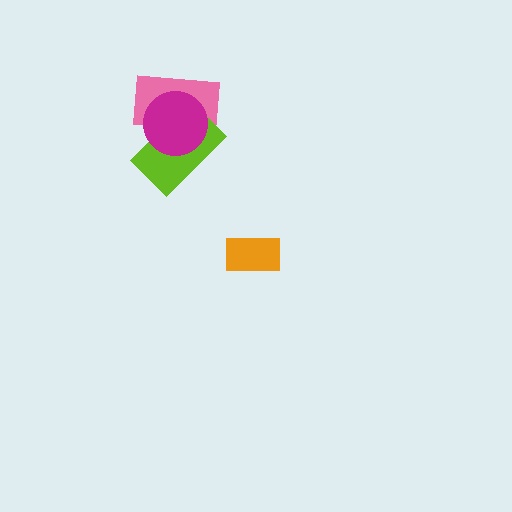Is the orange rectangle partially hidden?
No, no other shape covers it.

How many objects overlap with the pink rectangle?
2 objects overlap with the pink rectangle.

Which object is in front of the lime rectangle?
The magenta circle is in front of the lime rectangle.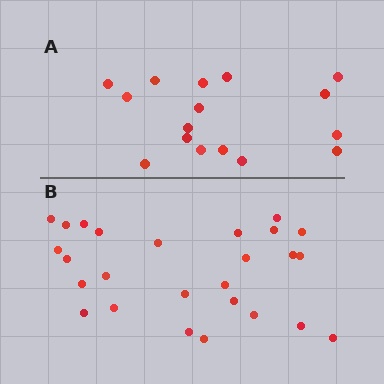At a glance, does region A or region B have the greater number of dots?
Region B (the bottom region) has more dots.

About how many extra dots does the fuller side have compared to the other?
Region B has roughly 10 or so more dots than region A.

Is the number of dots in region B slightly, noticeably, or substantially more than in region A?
Region B has substantially more. The ratio is roughly 1.6 to 1.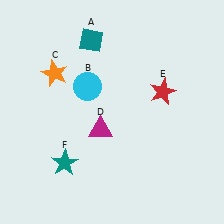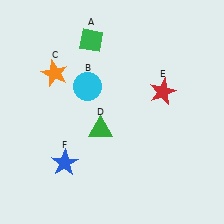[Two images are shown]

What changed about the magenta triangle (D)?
In Image 1, D is magenta. In Image 2, it changed to green.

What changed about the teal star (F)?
In Image 1, F is teal. In Image 2, it changed to blue.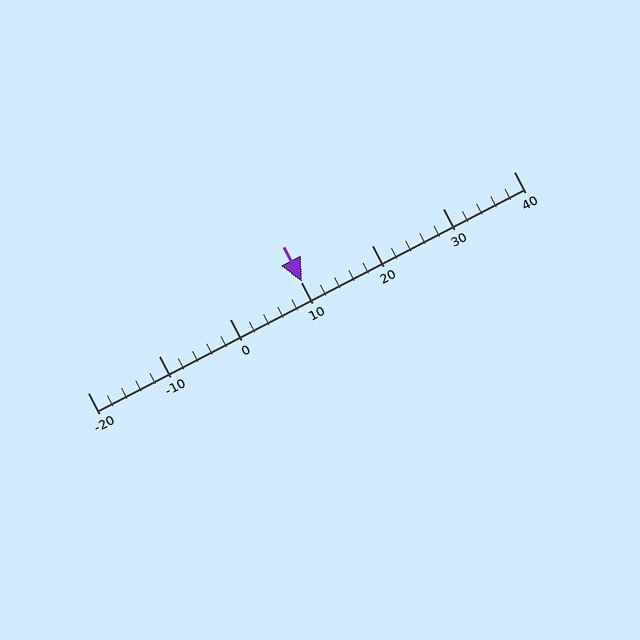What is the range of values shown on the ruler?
The ruler shows values from -20 to 40.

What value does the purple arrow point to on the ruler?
The purple arrow points to approximately 10.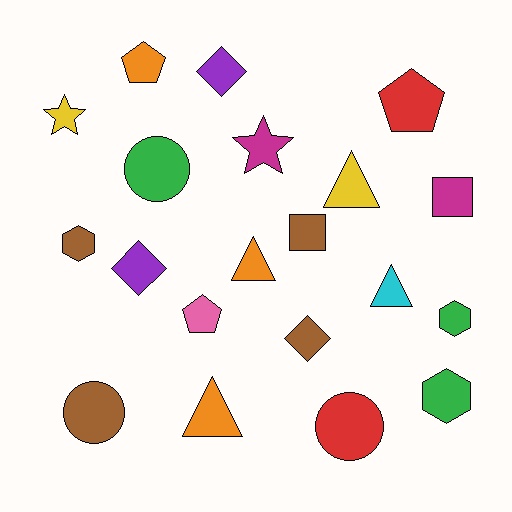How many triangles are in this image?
There are 4 triangles.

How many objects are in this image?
There are 20 objects.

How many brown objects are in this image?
There are 4 brown objects.